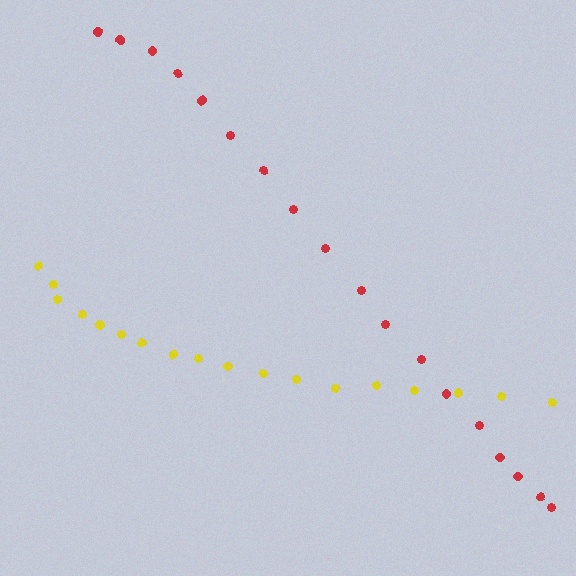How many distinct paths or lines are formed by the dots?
There are 2 distinct paths.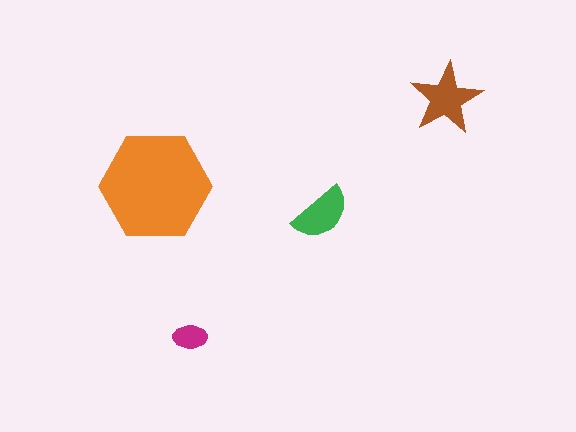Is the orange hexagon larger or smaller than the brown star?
Larger.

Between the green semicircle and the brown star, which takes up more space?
The brown star.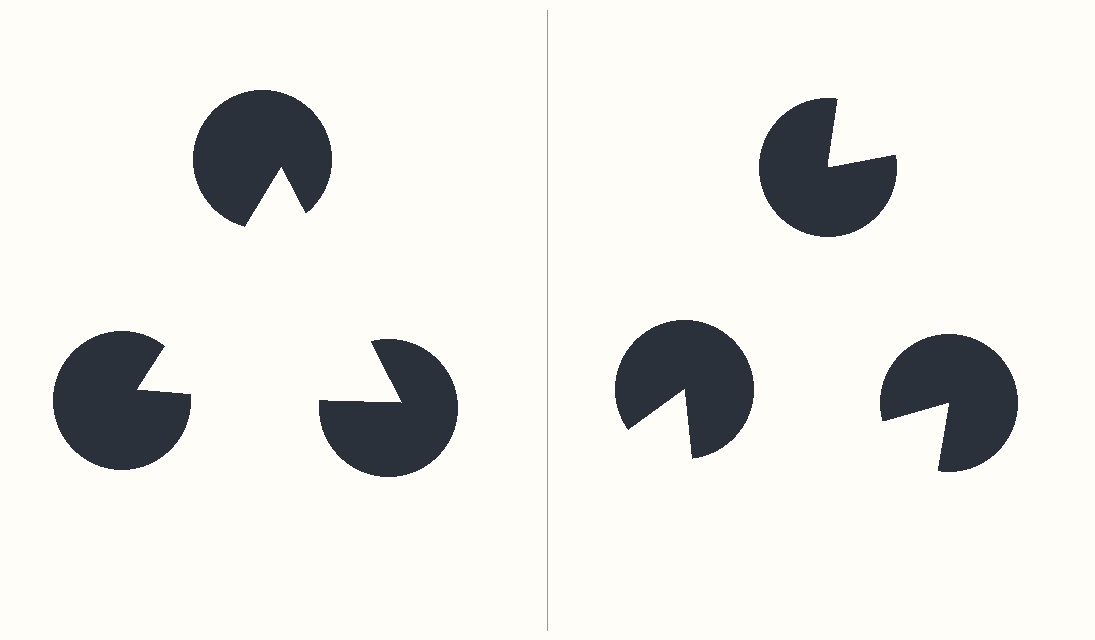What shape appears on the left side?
An illusory triangle.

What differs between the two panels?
The pac-man discs are positioned identically on both sides; only the wedge orientations differ. On the left they align to a triangle; on the right they are misaligned.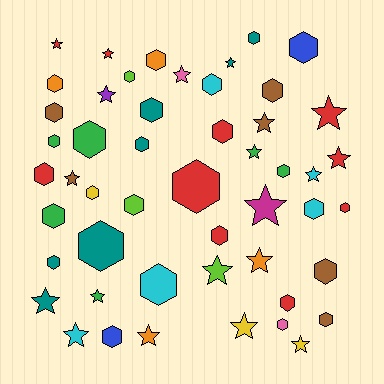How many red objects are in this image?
There are 10 red objects.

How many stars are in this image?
There are 20 stars.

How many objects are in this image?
There are 50 objects.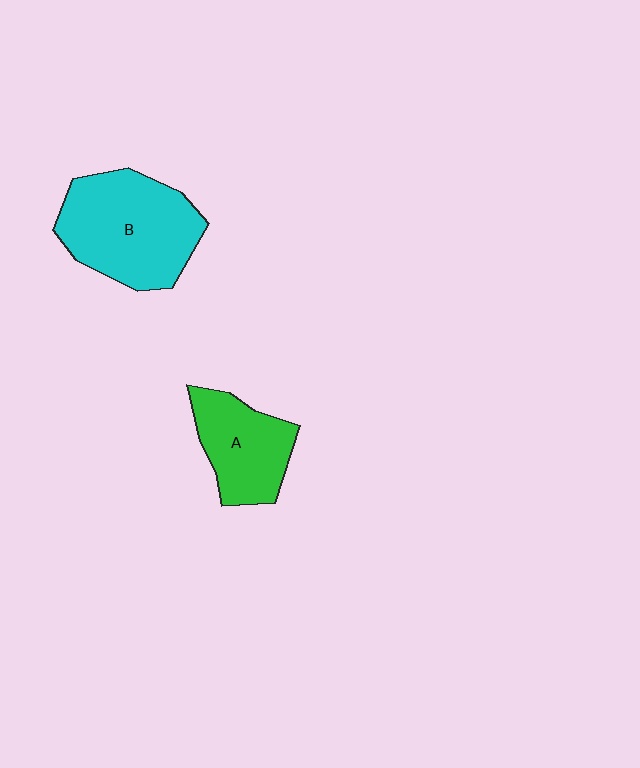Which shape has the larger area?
Shape B (cyan).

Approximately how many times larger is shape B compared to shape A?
Approximately 1.6 times.